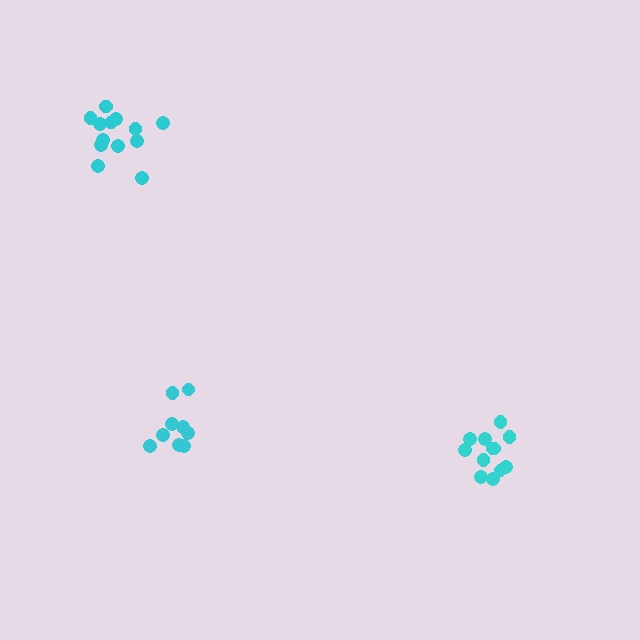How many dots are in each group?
Group 1: 13 dots, Group 2: 9 dots, Group 3: 12 dots (34 total).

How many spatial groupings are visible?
There are 3 spatial groupings.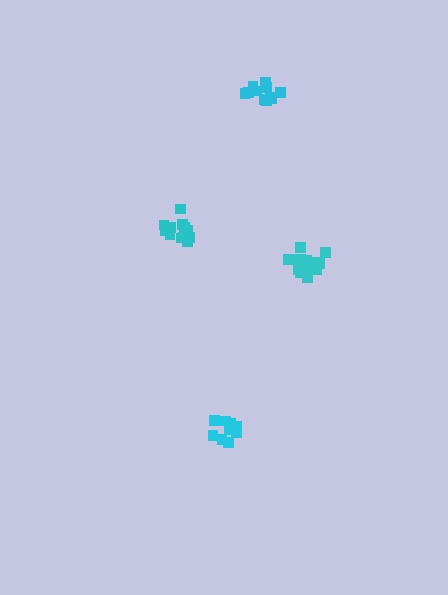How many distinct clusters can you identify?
There are 4 distinct clusters.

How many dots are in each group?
Group 1: 11 dots, Group 2: 12 dots, Group 3: 15 dots, Group 4: 11 dots (49 total).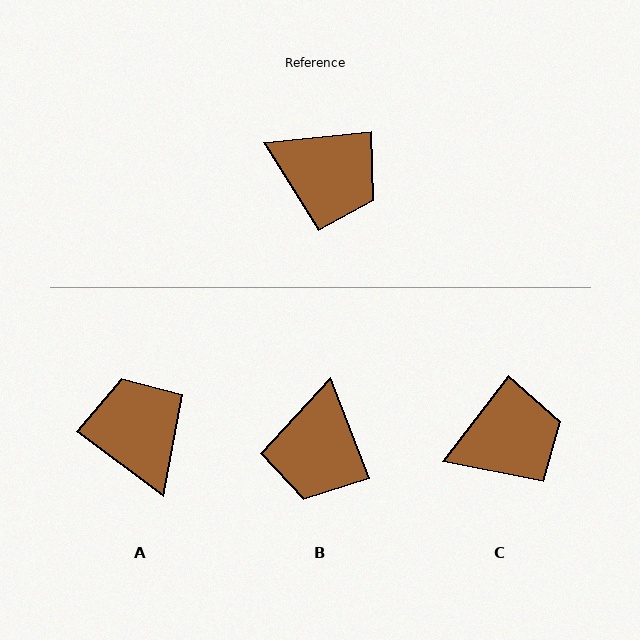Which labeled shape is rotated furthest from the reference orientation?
A, about 138 degrees away.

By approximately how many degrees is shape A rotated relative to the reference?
Approximately 138 degrees counter-clockwise.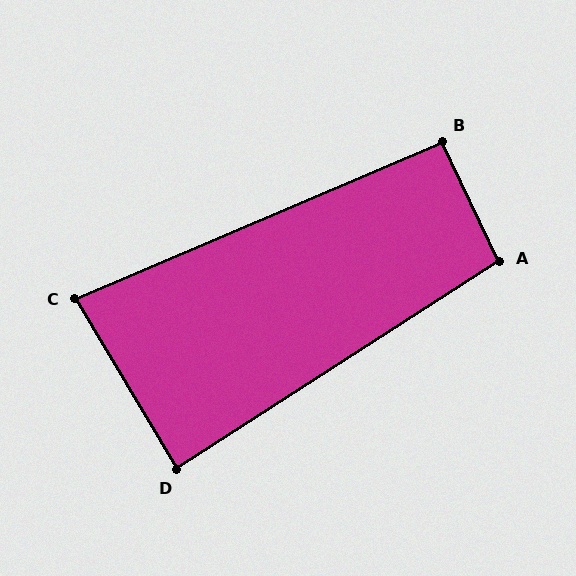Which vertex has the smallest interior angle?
C, at approximately 82 degrees.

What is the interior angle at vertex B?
Approximately 92 degrees (approximately right).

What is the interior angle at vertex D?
Approximately 88 degrees (approximately right).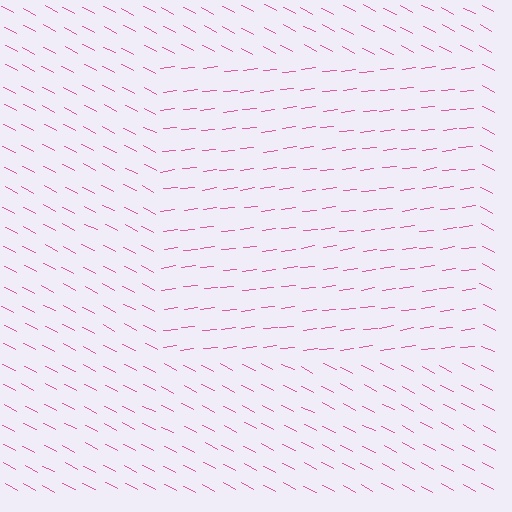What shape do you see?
I see a rectangle.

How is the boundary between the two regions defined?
The boundary is defined purely by a change in line orientation (approximately 34 degrees difference). All lines are the same color and thickness.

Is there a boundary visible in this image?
Yes, there is a texture boundary formed by a change in line orientation.